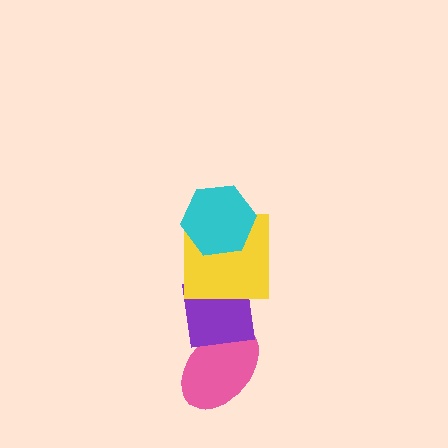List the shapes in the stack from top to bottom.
From top to bottom: the cyan hexagon, the yellow square, the purple square, the pink ellipse.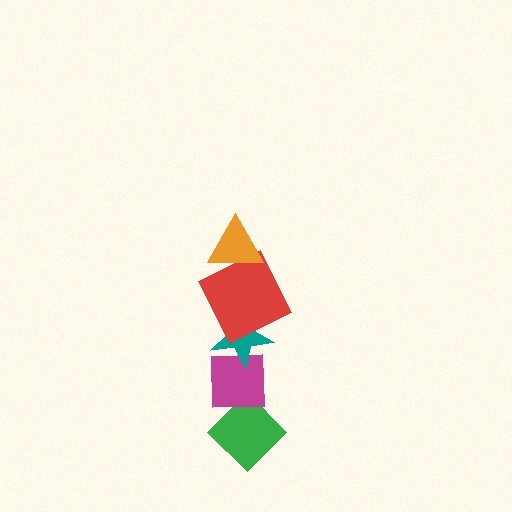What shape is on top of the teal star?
The red square is on top of the teal star.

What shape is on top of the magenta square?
The teal star is on top of the magenta square.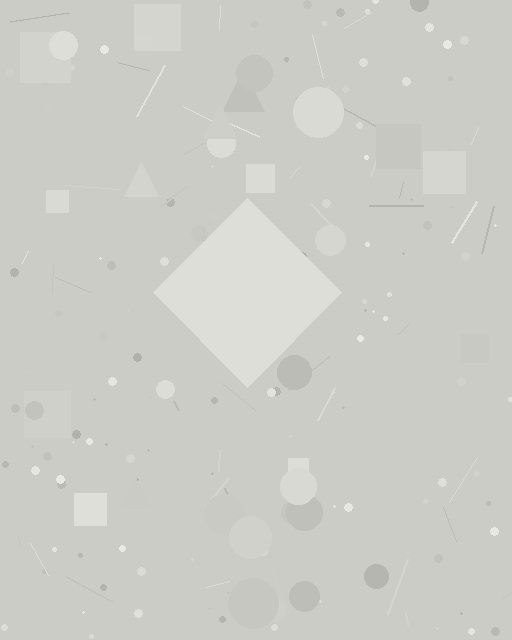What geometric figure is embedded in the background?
A diamond is embedded in the background.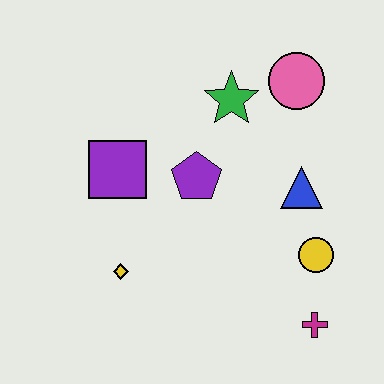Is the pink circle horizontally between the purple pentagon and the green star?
No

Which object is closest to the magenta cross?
The yellow circle is closest to the magenta cross.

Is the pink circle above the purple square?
Yes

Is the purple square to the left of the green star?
Yes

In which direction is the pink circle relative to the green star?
The pink circle is to the right of the green star.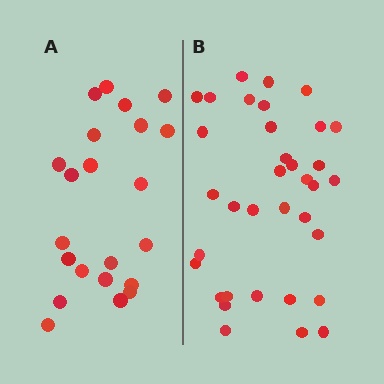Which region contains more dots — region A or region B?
Region B (the right region) has more dots.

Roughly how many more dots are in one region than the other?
Region B has approximately 15 more dots than region A.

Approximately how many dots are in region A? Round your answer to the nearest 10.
About 20 dots. (The exact count is 22, which rounds to 20.)